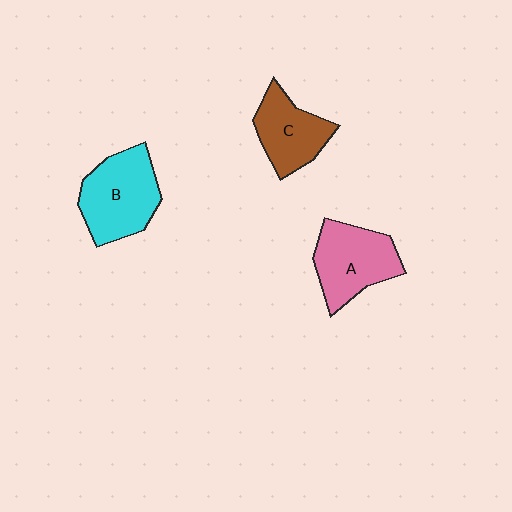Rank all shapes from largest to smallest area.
From largest to smallest: B (cyan), A (pink), C (brown).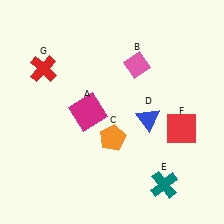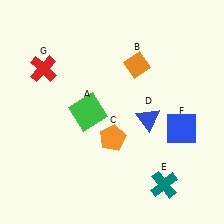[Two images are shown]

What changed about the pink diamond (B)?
In Image 1, B is pink. In Image 2, it changed to orange.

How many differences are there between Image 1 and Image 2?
There are 3 differences between the two images.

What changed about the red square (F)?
In Image 1, F is red. In Image 2, it changed to blue.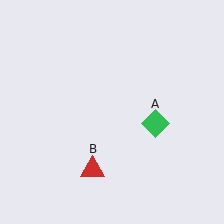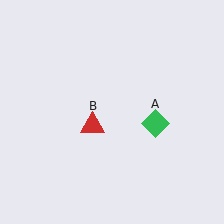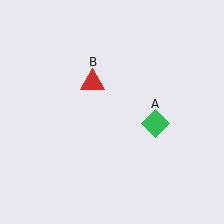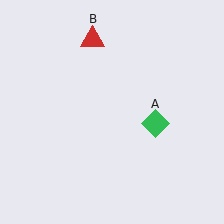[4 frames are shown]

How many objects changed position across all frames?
1 object changed position: red triangle (object B).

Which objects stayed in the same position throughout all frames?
Green diamond (object A) remained stationary.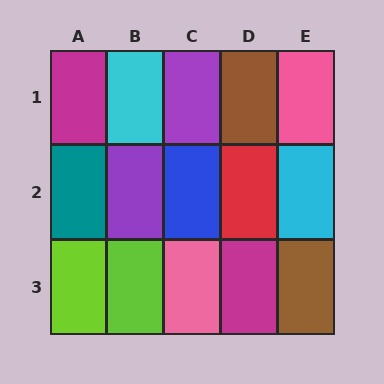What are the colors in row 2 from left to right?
Teal, purple, blue, red, cyan.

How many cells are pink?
2 cells are pink.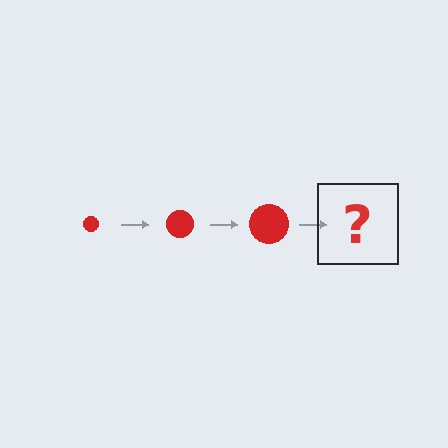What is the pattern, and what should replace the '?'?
The pattern is that the circle gets progressively larger each step. The '?' should be a red circle, larger than the previous one.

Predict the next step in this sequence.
The next step is a red circle, larger than the previous one.